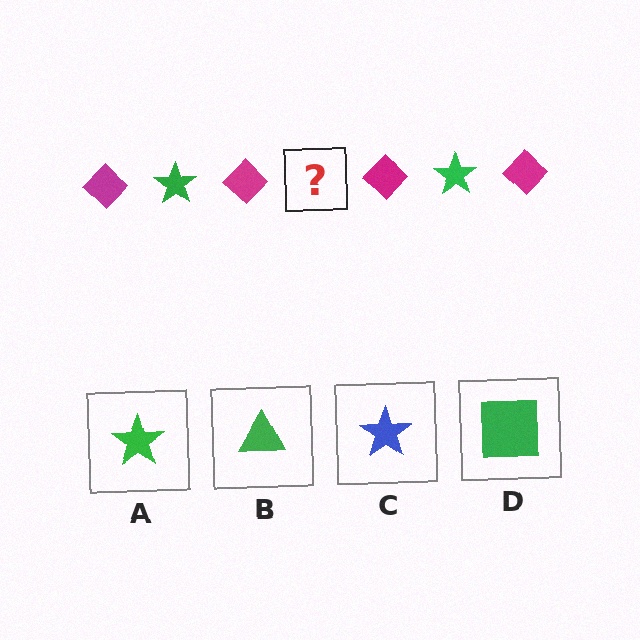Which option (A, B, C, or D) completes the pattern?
A.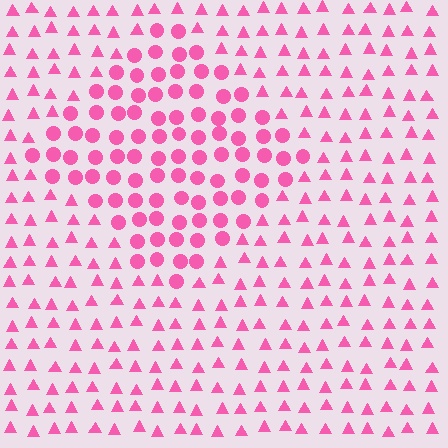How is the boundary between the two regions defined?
The boundary is defined by a change in element shape: circles inside vs. triangles outside. All elements share the same color and spacing.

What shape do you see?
I see a diamond.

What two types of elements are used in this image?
The image uses circles inside the diamond region and triangles outside it.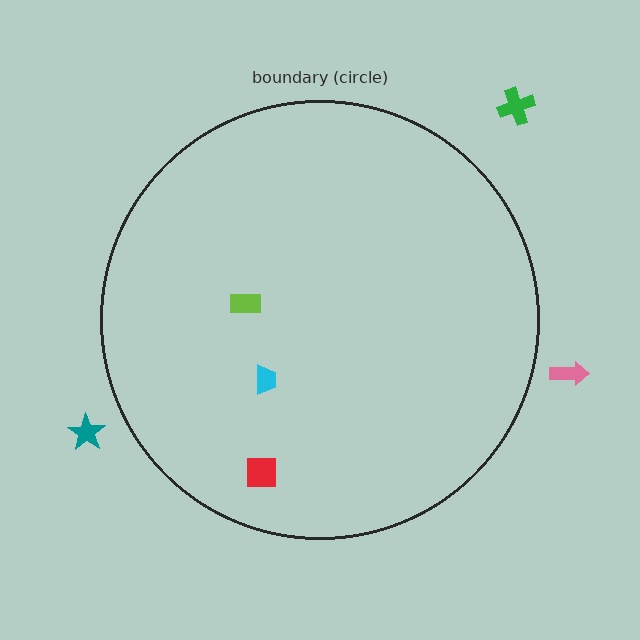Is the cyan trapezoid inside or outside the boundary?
Inside.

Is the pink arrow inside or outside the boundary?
Outside.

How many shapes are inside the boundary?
3 inside, 3 outside.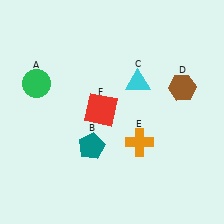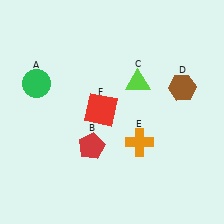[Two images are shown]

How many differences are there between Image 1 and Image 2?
There are 2 differences between the two images.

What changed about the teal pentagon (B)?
In Image 1, B is teal. In Image 2, it changed to red.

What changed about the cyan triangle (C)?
In Image 1, C is cyan. In Image 2, it changed to lime.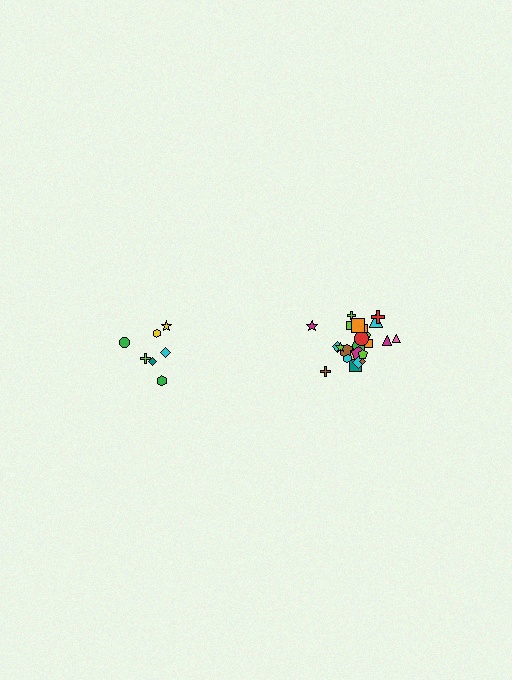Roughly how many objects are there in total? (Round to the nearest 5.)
Roughly 30 objects in total.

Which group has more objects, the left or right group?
The right group.